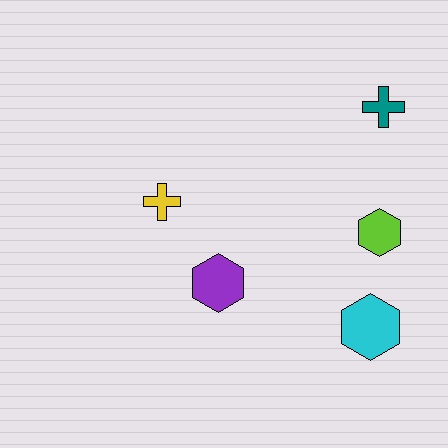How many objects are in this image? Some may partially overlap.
There are 5 objects.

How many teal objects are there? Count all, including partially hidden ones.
There is 1 teal object.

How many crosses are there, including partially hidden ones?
There are 2 crosses.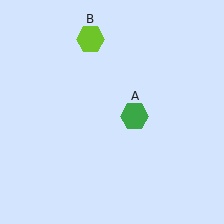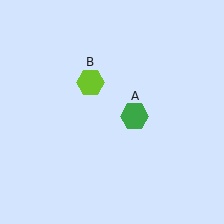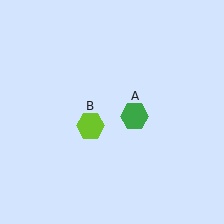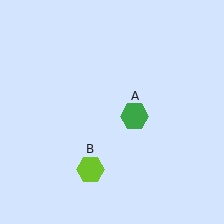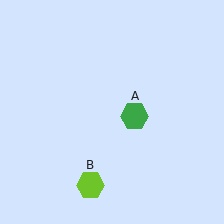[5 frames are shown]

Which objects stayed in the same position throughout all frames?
Green hexagon (object A) remained stationary.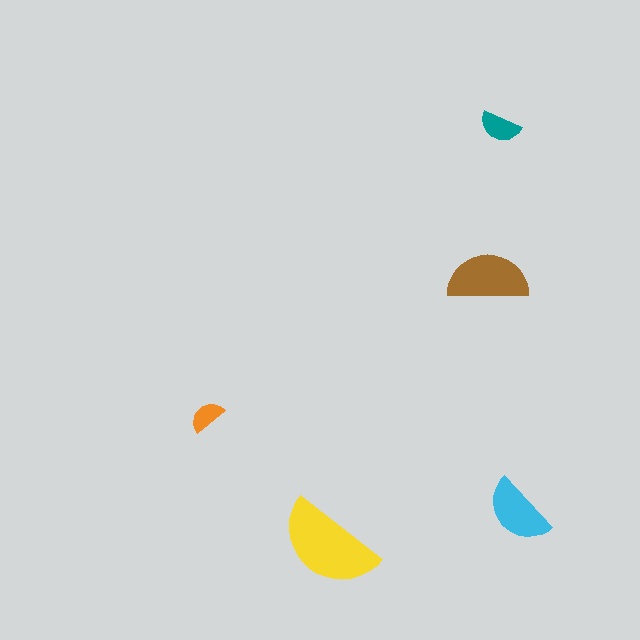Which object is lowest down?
The yellow semicircle is bottommost.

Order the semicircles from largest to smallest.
the yellow one, the brown one, the cyan one, the teal one, the orange one.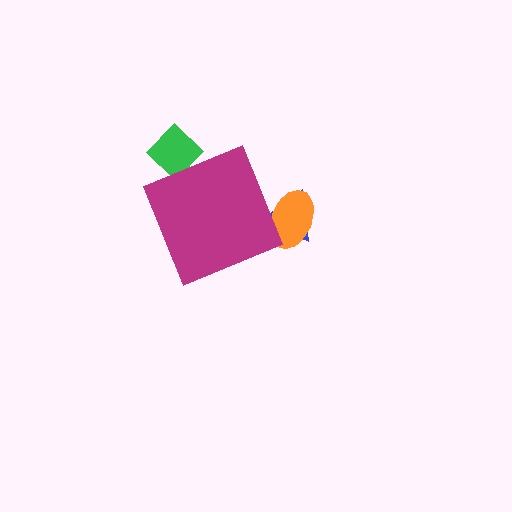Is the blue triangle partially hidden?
Yes, the blue triangle is partially hidden behind the magenta diamond.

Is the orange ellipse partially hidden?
Yes, the orange ellipse is partially hidden behind the magenta diamond.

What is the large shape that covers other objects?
A magenta diamond.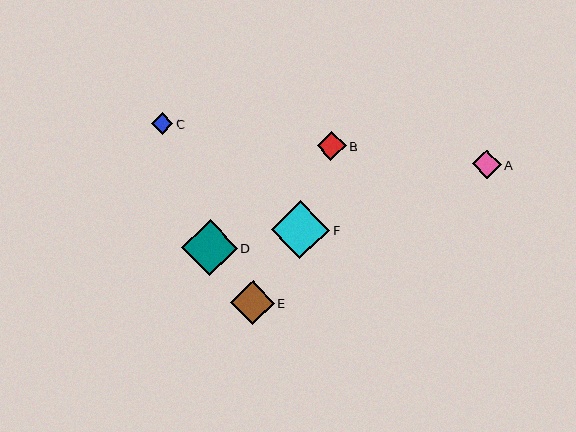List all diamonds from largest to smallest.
From largest to smallest: F, D, E, B, A, C.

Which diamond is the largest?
Diamond F is the largest with a size of approximately 59 pixels.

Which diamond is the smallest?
Diamond C is the smallest with a size of approximately 21 pixels.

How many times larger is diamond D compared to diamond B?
Diamond D is approximately 1.9 times the size of diamond B.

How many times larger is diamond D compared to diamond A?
Diamond D is approximately 1.9 times the size of diamond A.